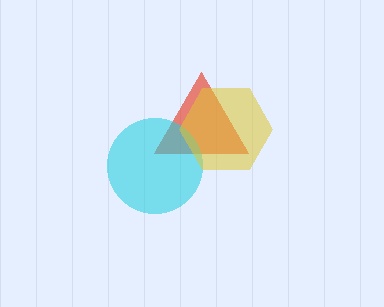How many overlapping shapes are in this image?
There are 3 overlapping shapes in the image.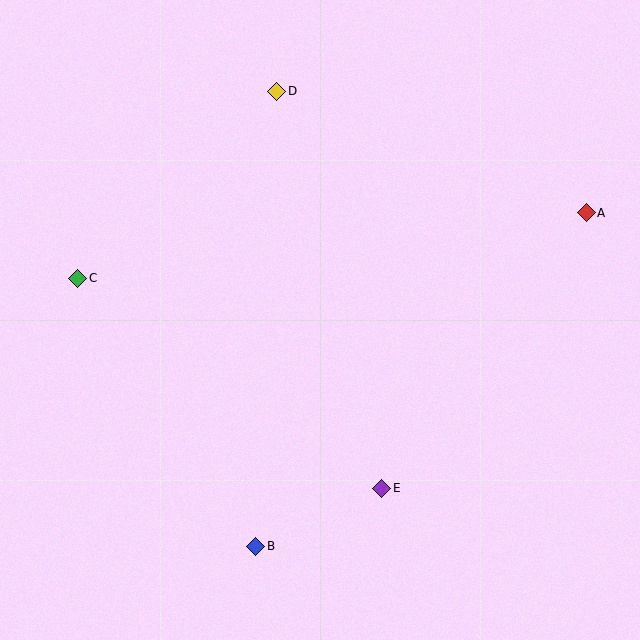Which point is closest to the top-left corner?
Point C is closest to the top-left corner.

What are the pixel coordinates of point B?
Point B is at (256, 546).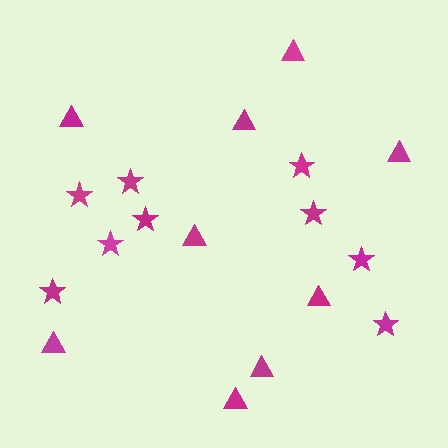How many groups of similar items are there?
There are 2 groups: one group of stars (9) and one group of triangles (9).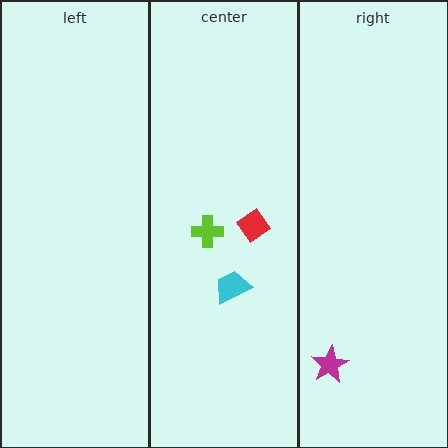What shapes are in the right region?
The magenta star.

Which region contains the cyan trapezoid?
The center region.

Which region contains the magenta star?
The right region.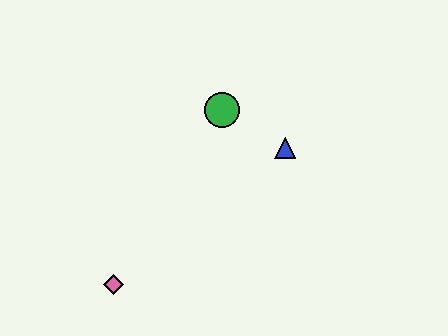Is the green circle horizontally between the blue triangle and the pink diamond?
Yes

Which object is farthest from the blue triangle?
The pink diamond is farthest from the blue triangle.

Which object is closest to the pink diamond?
The green circle is closest to the pink diamond.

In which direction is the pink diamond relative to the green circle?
The pink diamond is below the green circle.